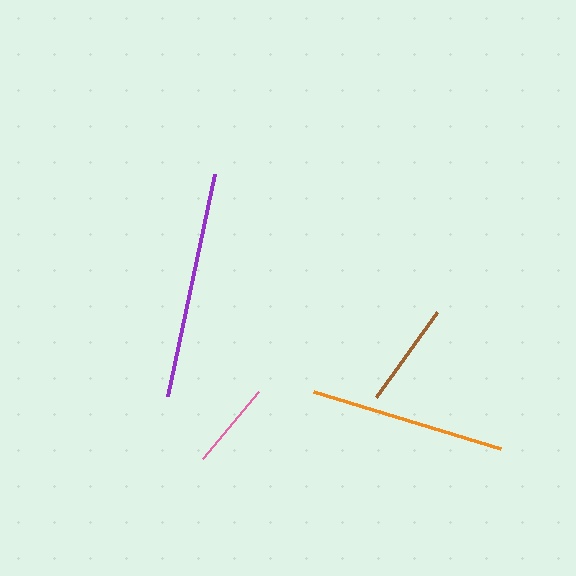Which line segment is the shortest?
The pink line is the shortest at approximately 87 pixels.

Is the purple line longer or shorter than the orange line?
The purple line is longer than the orange line.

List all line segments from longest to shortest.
From longest to shortest: purple, orange, brown, pink.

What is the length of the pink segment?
The pink segment is approximately 87 pixels long.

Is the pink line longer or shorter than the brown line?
The brown line is longer than the pink line.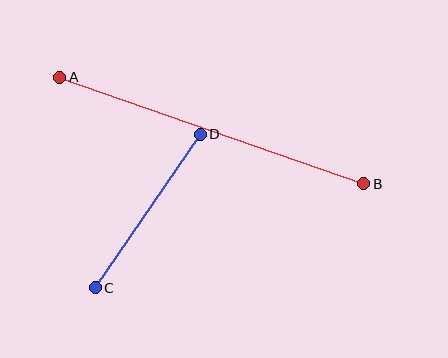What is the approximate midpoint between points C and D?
The midpoint is at approximately (148, 211) pixels.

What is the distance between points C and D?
The distance is approximately 186 pixels.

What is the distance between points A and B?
The distance is approximately 322 pixels.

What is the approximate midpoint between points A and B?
The midpoint is at approximately (212, 130) pixels.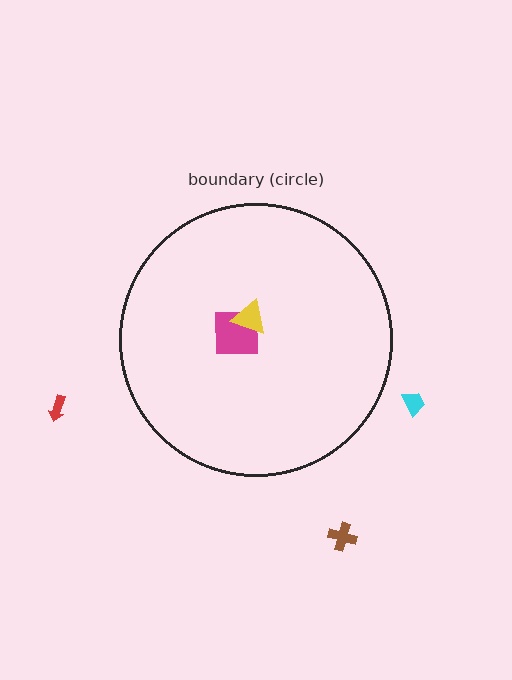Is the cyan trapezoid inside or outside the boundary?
Outside.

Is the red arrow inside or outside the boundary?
Outside.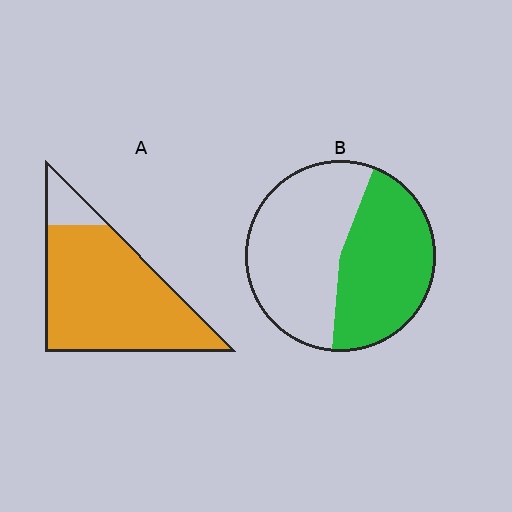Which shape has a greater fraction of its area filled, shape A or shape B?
Shape A.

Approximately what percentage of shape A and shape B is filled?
A is approximately 90% and B is approximately 45%.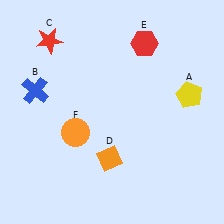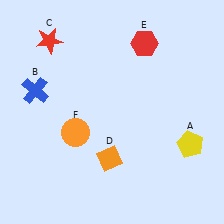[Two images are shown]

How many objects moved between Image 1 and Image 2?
1 object moved between the two images.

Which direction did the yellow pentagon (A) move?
The yellow pentagon (A) moved down.